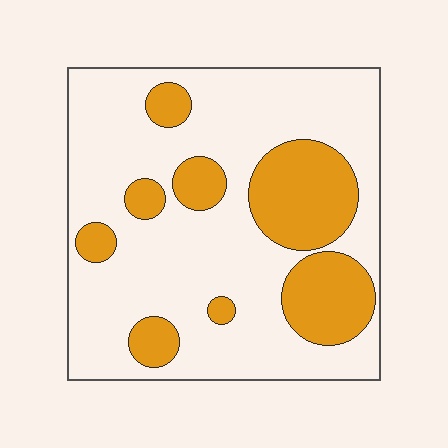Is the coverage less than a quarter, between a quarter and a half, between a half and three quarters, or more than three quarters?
Between a quarter and a half.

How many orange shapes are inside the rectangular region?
8.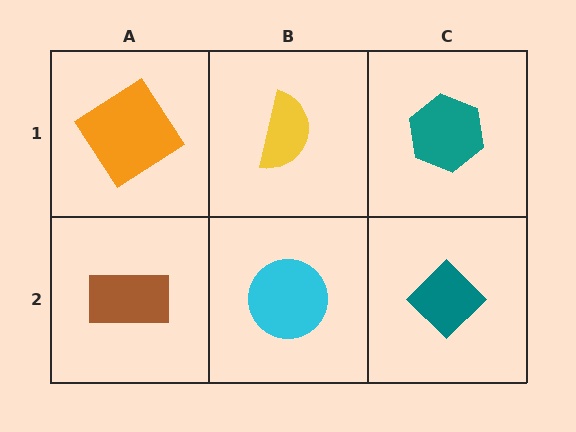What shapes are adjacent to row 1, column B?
A cyan circle (row 2, column B), an orange diamond (row 1, column A), a teal hexagon (row 1, column C).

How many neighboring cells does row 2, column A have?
2.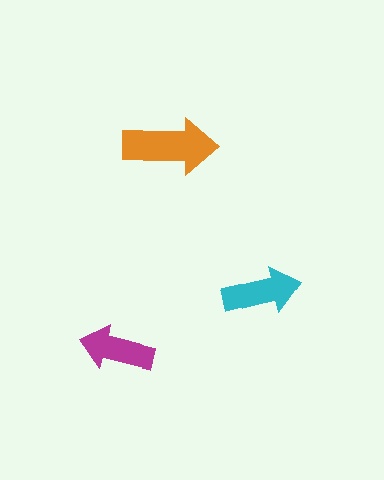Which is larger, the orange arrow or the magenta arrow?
The orange one.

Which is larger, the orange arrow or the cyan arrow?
The orange one.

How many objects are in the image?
There are 3 objects in the image.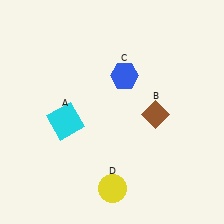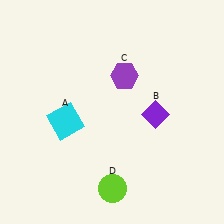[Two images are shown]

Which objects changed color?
B changed from brown to purple. C changed from blue to purple. D changed from yellow to lime.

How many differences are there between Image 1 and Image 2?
There are 3 differences between the two images.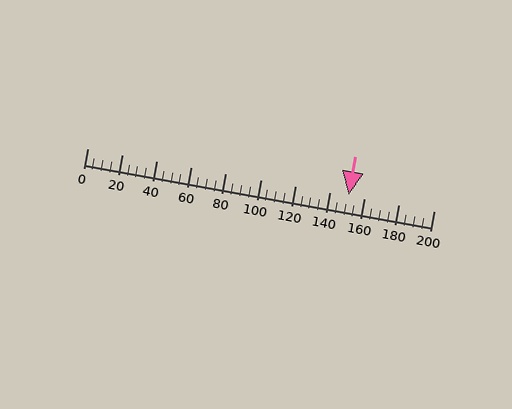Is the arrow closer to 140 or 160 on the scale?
The arrow is closer to 160.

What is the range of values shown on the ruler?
The ruler shows values from 0 to 200.